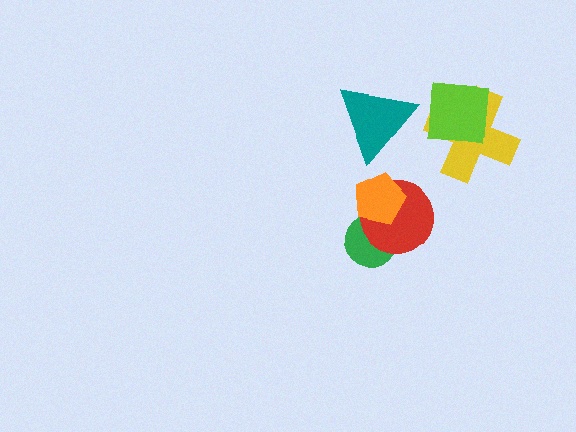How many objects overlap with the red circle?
2 objects overlap with the red circle.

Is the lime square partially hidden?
No, no other shape covers it.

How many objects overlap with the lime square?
1 object overlaps with the lime square.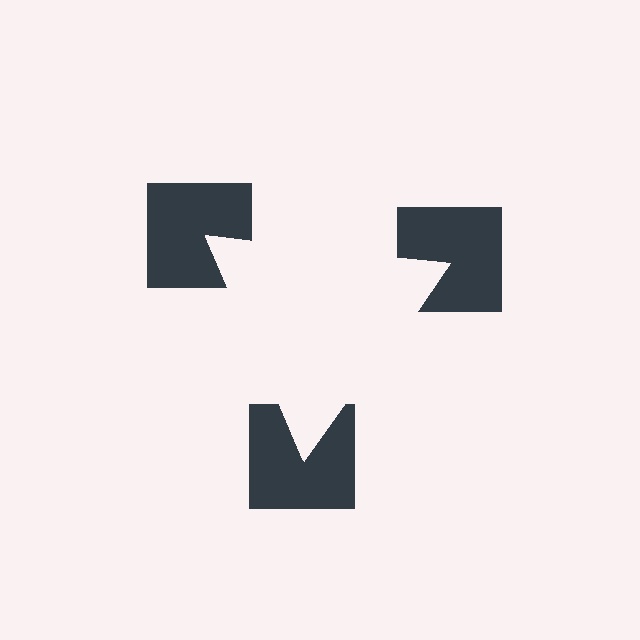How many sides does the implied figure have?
3 sides.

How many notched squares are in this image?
There are 3 — one at each vertex of the illusory triangle.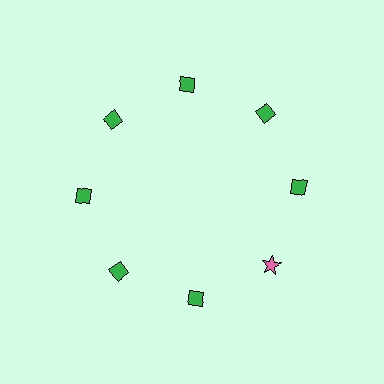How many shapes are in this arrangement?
There are 8 shapes arranged in a ring pattern.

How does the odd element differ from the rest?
It differs in both color (pink instead of green) and shape (star instead of diamond).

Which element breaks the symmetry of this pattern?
The pink star at roughly the 4 o'clock position breaks the symmetry. All other shapes are green diamonds.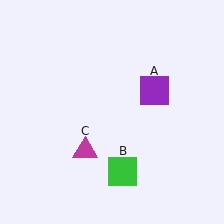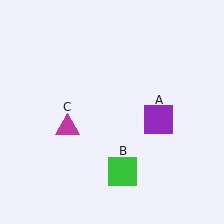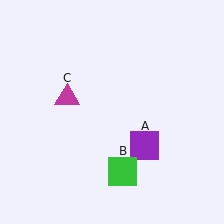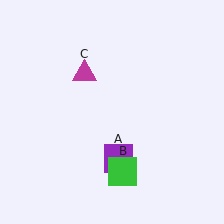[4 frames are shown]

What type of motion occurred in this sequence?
The purple square (object A), magenta triangle (object C) rotated clockwise around the center of the scene.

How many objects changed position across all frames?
2 objects changed position: purple square (object A), magenta triangle (object C).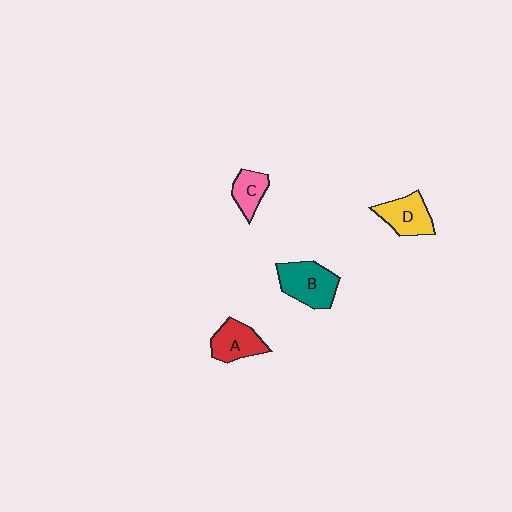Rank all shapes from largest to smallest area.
From largest to smallest: B (teal), D (yellow), A (red), C (pink).